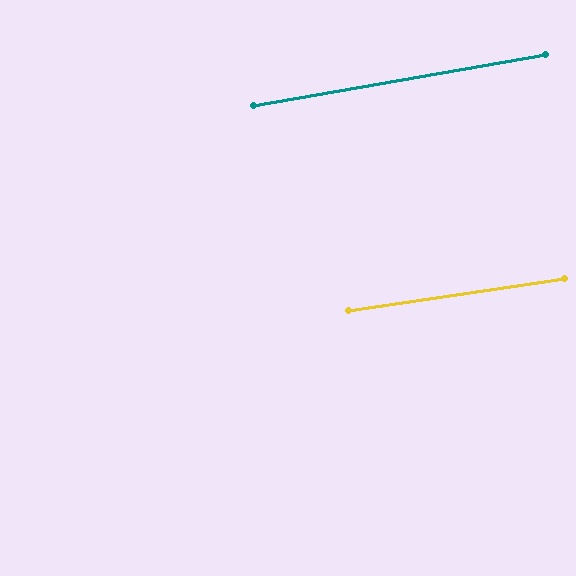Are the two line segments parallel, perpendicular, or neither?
Parallel — their directions differ by only 1.4°.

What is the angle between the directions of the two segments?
Approximately 1 degree.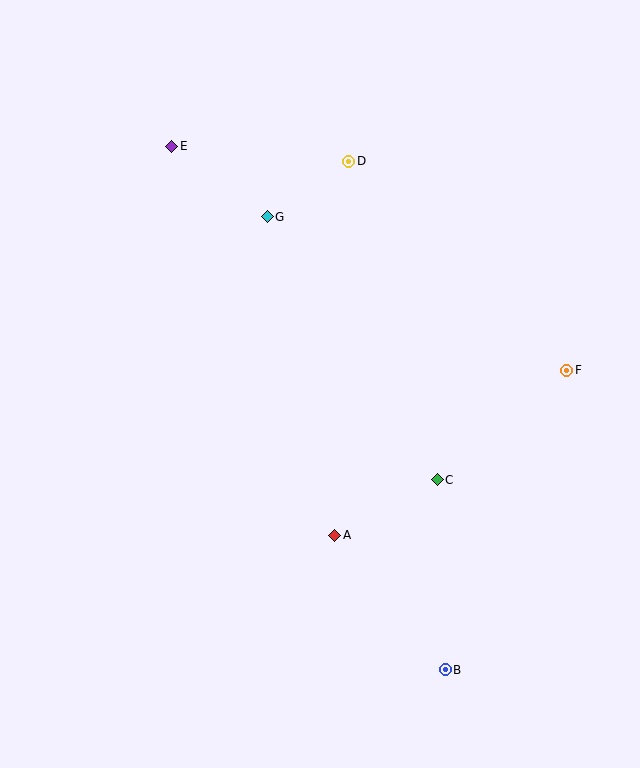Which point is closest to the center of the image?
Point C at (437, 480) is closest to the center.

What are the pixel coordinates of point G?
Point G is at (267, 217).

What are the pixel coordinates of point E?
Point E is at (172, 146).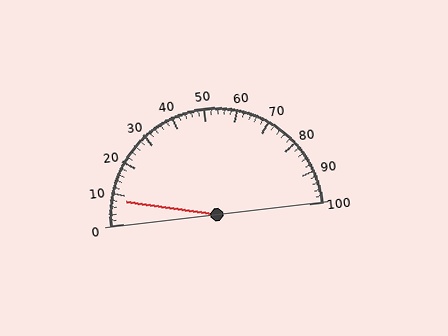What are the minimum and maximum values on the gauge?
The gauge ranges from 0 to 100.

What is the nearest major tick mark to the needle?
The nearest major tick mark is 10.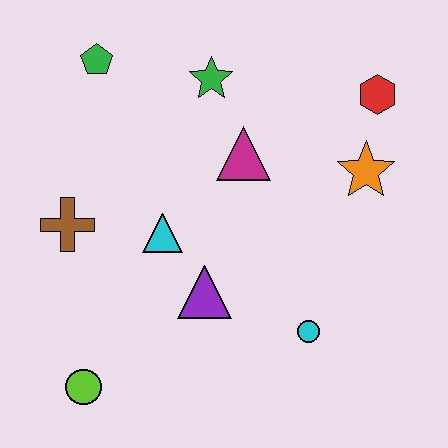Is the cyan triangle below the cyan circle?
No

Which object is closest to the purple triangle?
The cyan triangle is closest to the purple triangle.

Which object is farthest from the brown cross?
The red hexagon is farthest from the brown cross.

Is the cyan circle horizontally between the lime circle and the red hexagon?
Yes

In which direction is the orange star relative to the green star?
The orange star is to the right of the green star.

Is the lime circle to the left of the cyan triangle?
Yes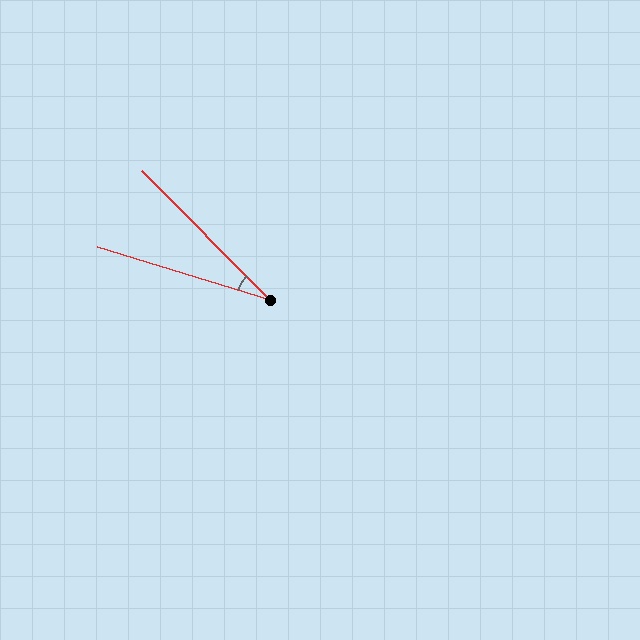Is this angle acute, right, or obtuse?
It is acute.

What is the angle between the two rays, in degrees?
Approximately 28 degrees.